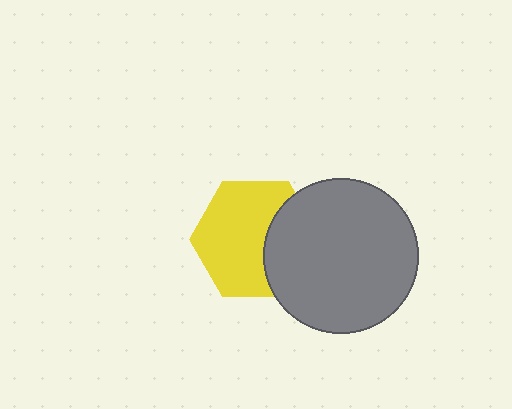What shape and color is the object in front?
The object in front is a gray circle.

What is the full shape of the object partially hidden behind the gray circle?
The partially hidden object is a yellow hexagon.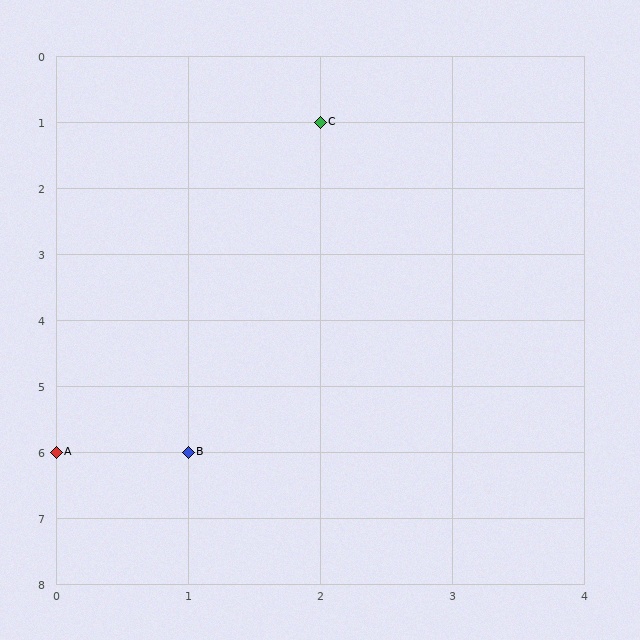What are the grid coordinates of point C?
Point C is at grid coordinates (2, 1).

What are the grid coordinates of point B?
Point B is at grid coordinates (1, 6).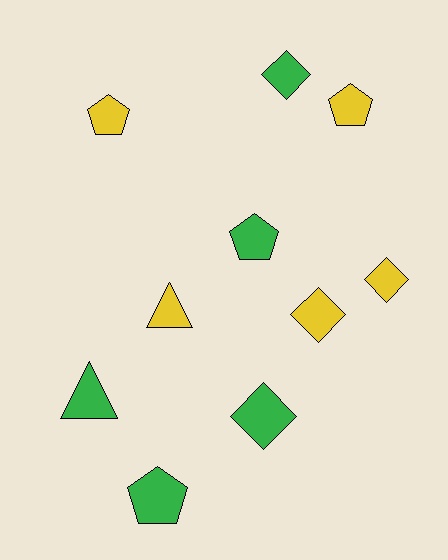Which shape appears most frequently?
Diamond, with 4 objects.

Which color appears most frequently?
Green, with 5 objects.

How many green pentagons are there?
There are 2 green pentagons.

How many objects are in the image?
There are 10 objects.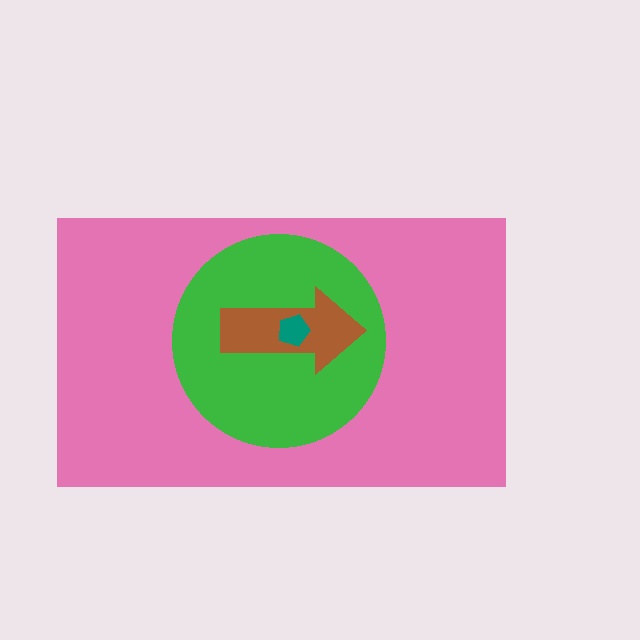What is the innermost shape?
The teal pentagon.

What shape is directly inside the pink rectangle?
The green circle.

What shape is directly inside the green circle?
The brown arrow.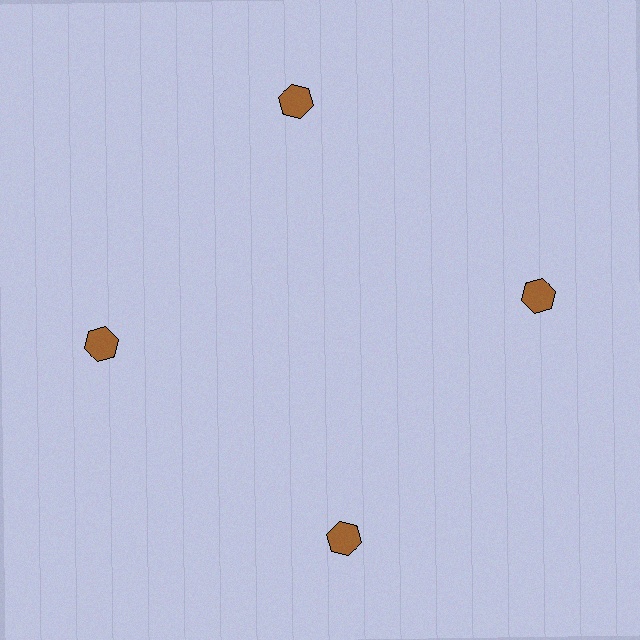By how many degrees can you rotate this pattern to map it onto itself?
The pattern maps onto itself every 90 degrees of rotation.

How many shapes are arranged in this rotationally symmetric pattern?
There are 4 shapes, arranged in 4 groups of 1.